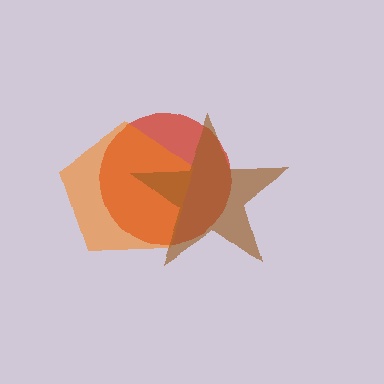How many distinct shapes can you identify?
There are 3 distinct shapes: a red circle, an orange pentagon, a brown star.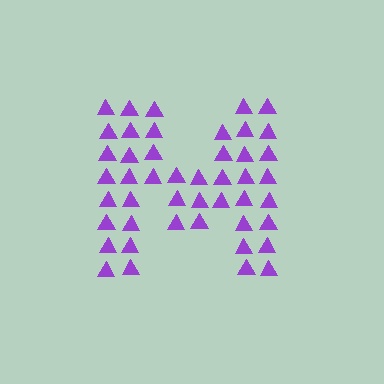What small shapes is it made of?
It is made of small triangles.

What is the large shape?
The large shape is the letter M.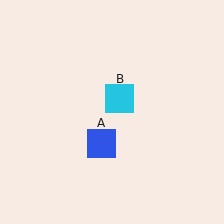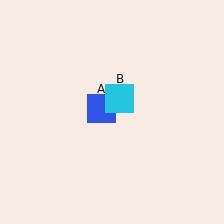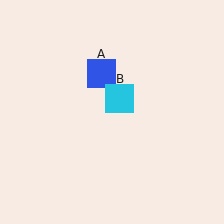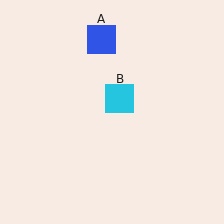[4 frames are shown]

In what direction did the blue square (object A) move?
The blue square (object A) moved up.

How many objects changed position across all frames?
1 object changed position: blue square (object A).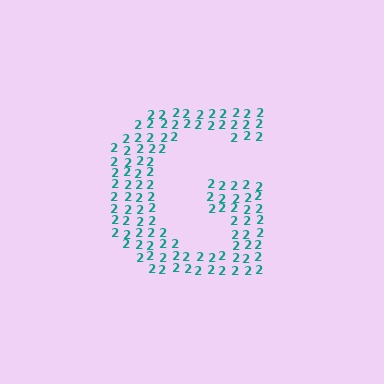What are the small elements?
The small elements are digit 2's.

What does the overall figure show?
The overall figure shows the letter G.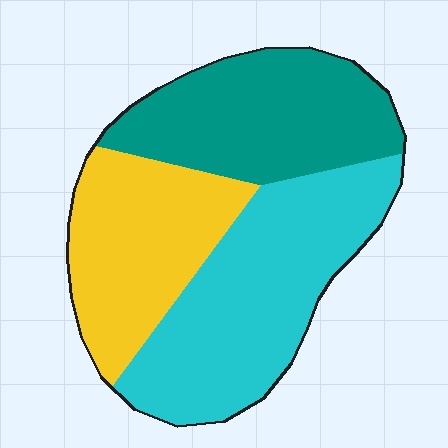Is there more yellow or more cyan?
Cyan.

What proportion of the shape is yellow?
Yellow covers 28% of the shape.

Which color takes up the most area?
Cyan, at roughly 40%.